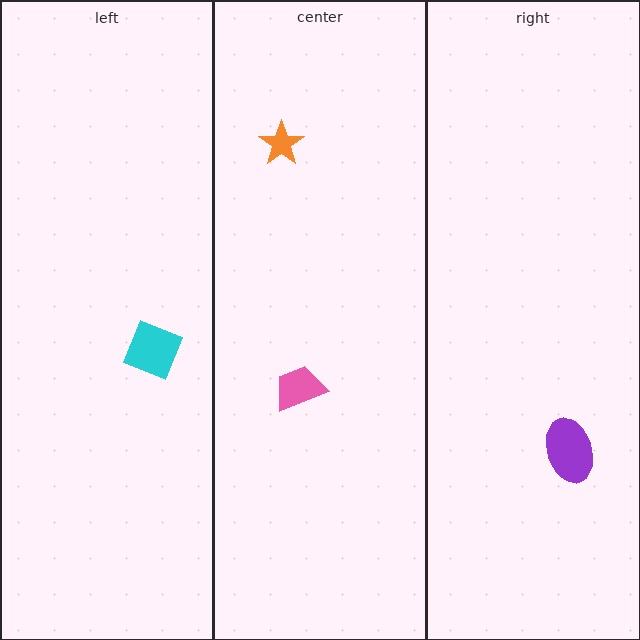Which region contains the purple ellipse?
The right region.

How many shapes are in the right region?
1.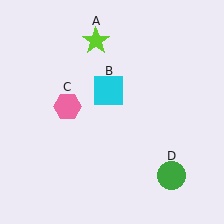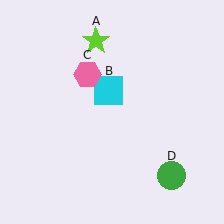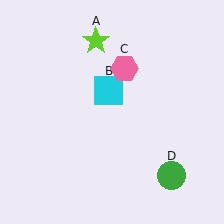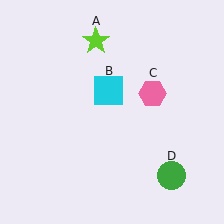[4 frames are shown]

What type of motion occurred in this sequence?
The pink hexagon (object C) rotated clockwise around the center of the scene.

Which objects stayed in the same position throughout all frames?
Lime star (object A) and cyan square (object B) and green circle (object D) remained stationary.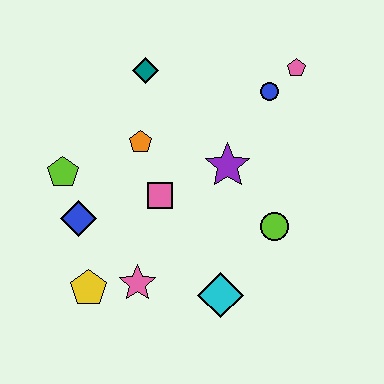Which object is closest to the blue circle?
The pink pentagon is closest to the blue circle.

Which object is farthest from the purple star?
The yellow pentagon is farthest from the purple star.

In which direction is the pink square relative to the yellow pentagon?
The pink square is above the yellow pentagon.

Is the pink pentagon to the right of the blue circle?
Yes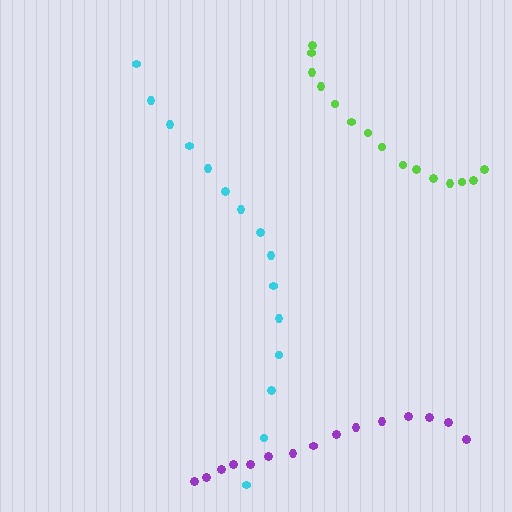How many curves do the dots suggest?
There are 3 distinct paths.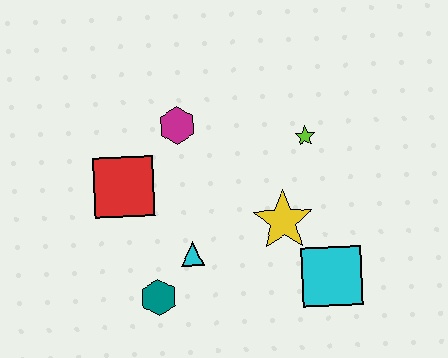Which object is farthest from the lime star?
The teal hexagon is farthest from the lime star.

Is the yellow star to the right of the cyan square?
No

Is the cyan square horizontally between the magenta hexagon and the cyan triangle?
No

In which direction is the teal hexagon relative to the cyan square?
The teal hexagon is to the left of the cyan square.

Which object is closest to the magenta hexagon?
The red square is closest to the magenta hexagon.